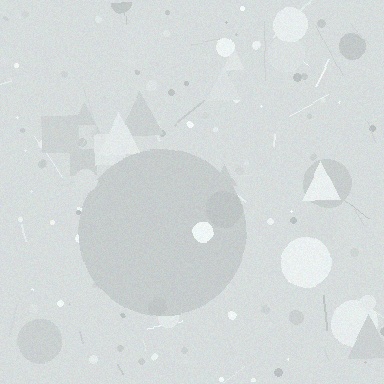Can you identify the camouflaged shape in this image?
The camouflaged shape is a circle.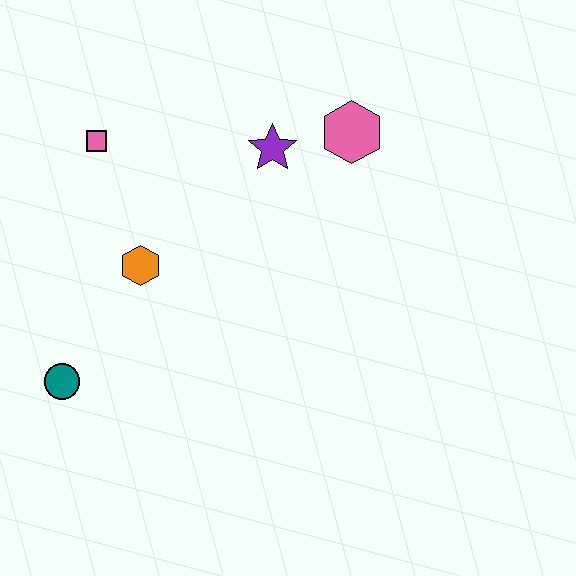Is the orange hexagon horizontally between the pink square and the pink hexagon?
Yes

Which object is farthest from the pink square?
The pink hexagon is farthest from the pink square.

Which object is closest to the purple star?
The pink hexagon is closest to the purple star.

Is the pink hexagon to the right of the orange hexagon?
Yes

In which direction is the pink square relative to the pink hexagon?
The pink square is to the left of the pink hexagon.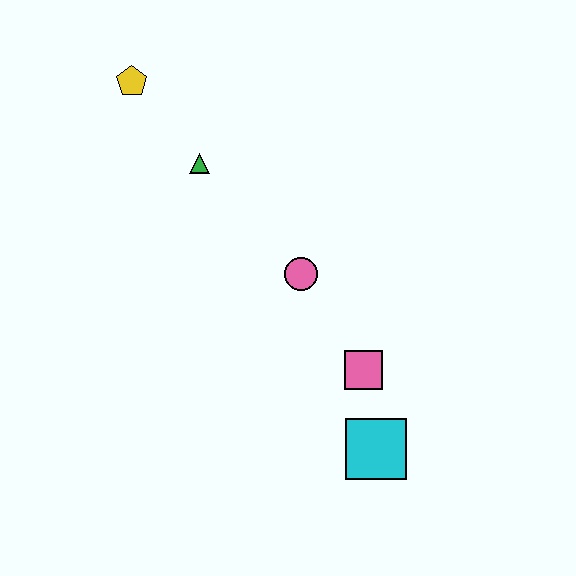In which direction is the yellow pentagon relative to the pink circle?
The yellow pentagon is above the pink circle.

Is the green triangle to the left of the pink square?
Yes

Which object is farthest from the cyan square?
The yellow pentagon is farthest from the cyan square.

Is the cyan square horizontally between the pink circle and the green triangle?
No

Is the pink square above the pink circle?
No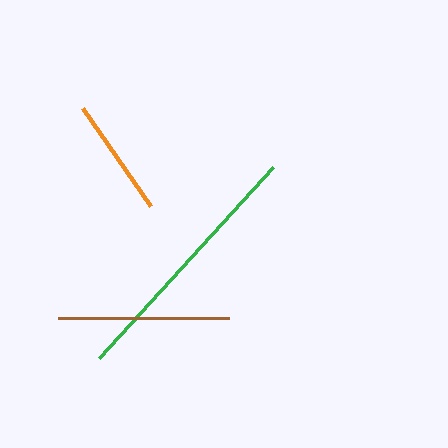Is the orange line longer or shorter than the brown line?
The brown line is longer than the orange line.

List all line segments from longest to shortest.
From longest to shortest: green, brown, orange.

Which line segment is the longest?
The green line is the longest at approximately 259 pixels.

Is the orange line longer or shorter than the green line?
The green line is longer than the orange line.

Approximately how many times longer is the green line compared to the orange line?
The green line is approximately 2.2 times the length of the orange line.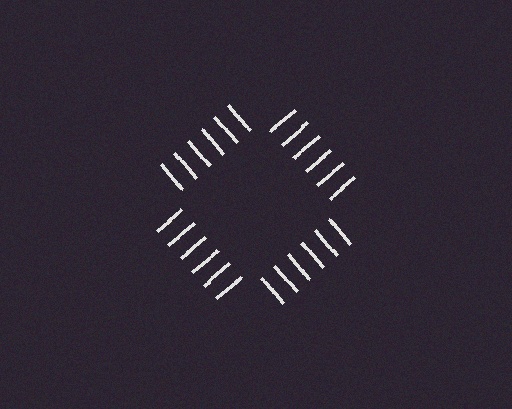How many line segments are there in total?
24 — 6 along each of the 4 edges.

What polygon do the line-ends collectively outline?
An illusory square — the line segments terminate on its edges but no continuous stroke is drawn.